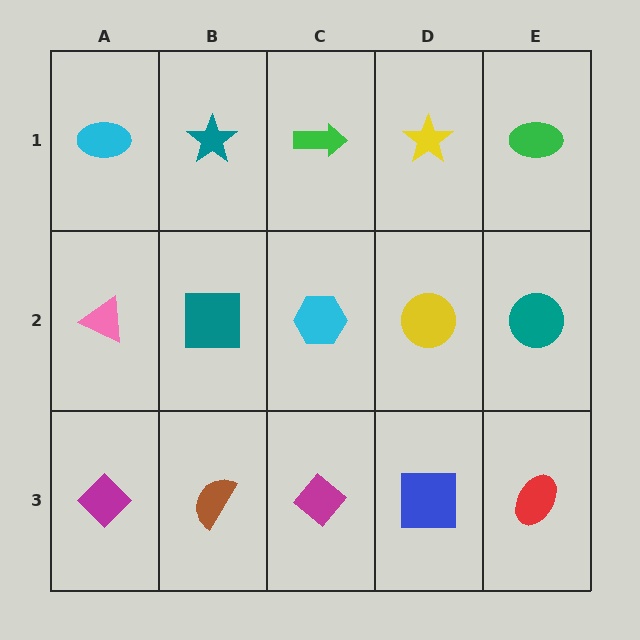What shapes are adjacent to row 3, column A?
A pink triangle (row 2, column A), a brown semicircle (row 3, column B).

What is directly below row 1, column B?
A teal square.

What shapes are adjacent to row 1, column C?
A cyan hexagon (row 2, column C), a teal star (row 1, column B), a yellow star (row 1, column D).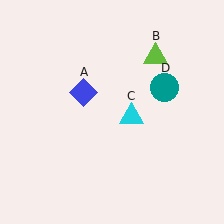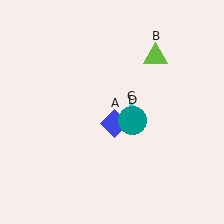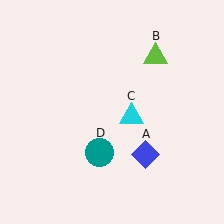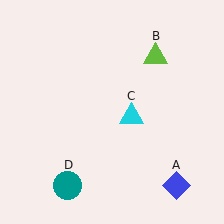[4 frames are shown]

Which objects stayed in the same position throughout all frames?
Lime triangle (object B) and cyan triangle (object C) remained stationary.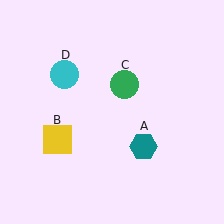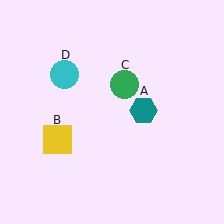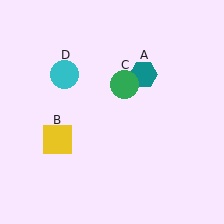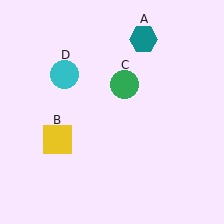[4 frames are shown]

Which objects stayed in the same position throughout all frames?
Yellow square (object B) and green circle (object C) and cyan circle (object D) remained stationary.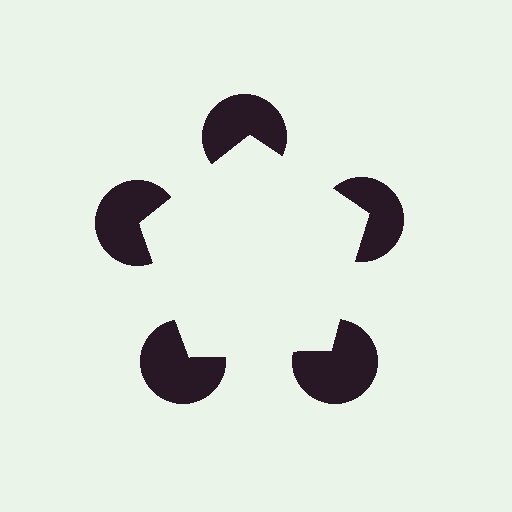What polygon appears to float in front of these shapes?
An illusory pentagon — its edges are inferred from the aligned wedge cuts in the pac-man discs, not physically drawn.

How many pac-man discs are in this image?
There are 5 — one at each vertex of the illusory pentagon.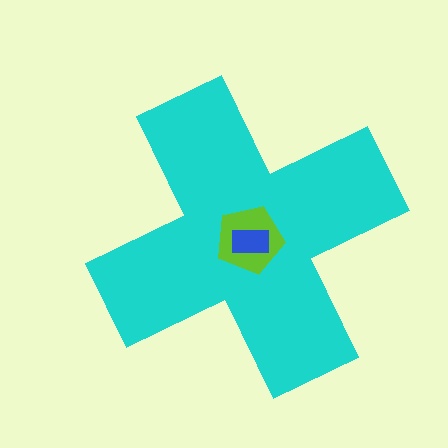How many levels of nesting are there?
3.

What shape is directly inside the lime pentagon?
The blue rectangle.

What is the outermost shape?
The cyan cross.